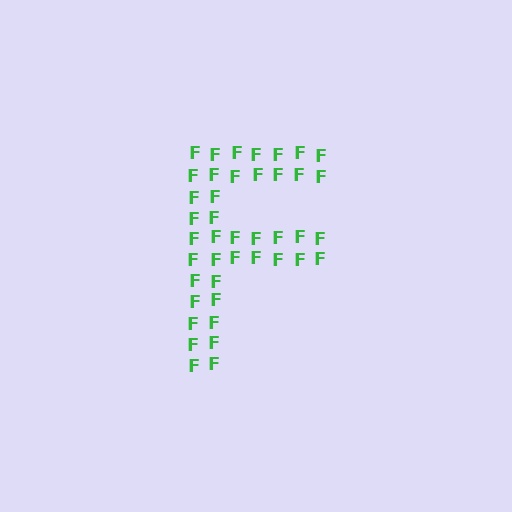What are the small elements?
The small elements are letter F's.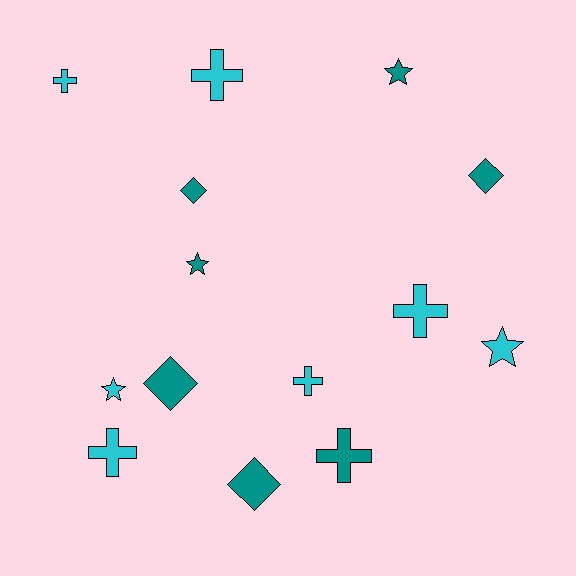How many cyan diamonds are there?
There are no cyan diamonds.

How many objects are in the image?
There are 14 objects.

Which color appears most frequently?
Teal, with 7 objects.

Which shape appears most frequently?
Cross, with 6 objects.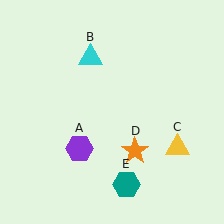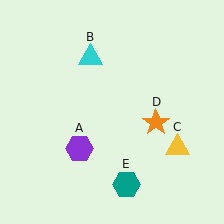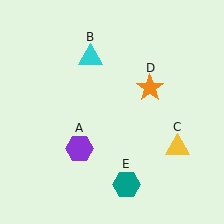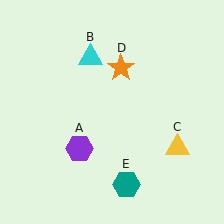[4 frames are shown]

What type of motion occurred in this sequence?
The orange star (object D) rotated counterclockwise around the center of the scene.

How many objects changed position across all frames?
1 object changed position: orange star (object D).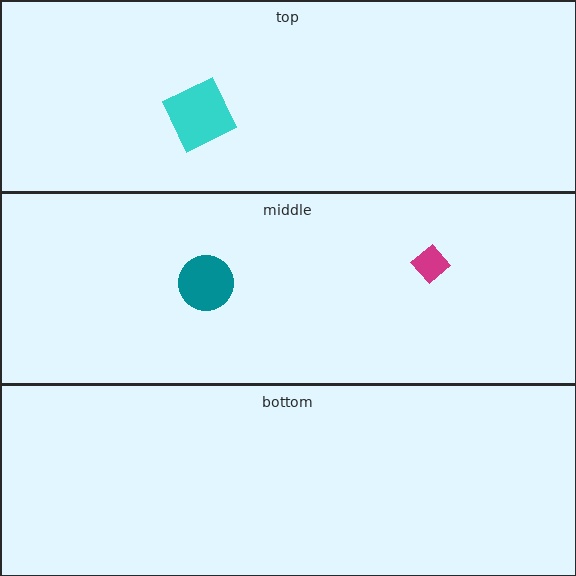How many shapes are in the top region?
1.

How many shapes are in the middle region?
2.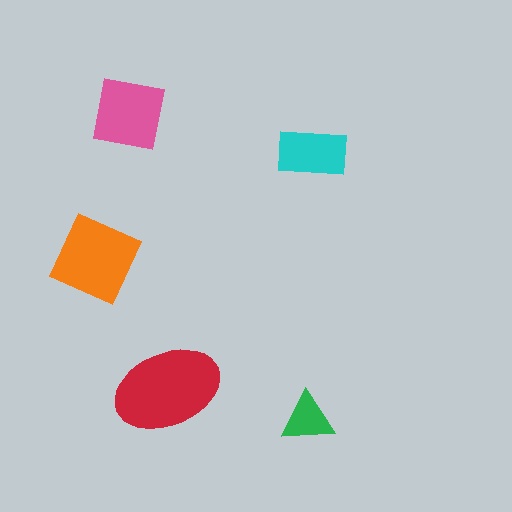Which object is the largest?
The red ellipse.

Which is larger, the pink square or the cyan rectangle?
The pink square.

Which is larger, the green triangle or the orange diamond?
The orange diamond.